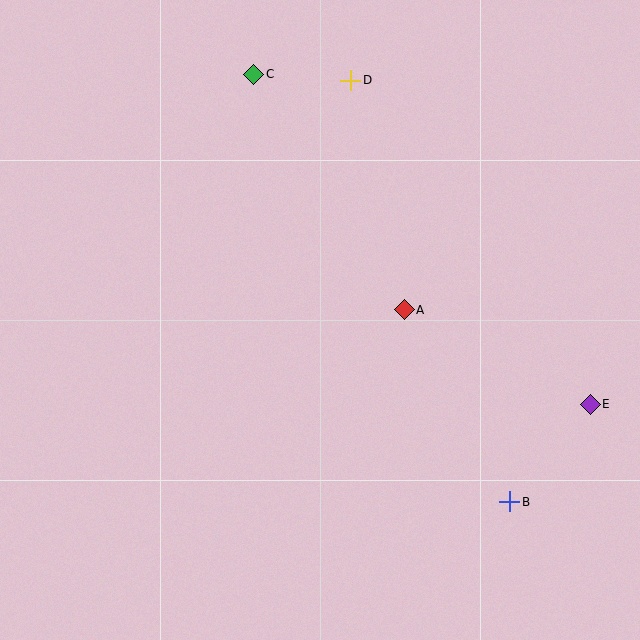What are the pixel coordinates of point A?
Point A is at (404, 310).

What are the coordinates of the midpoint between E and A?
The midpoint between E and A is at (497, 357).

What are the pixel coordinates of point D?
Point D is at (351, 80).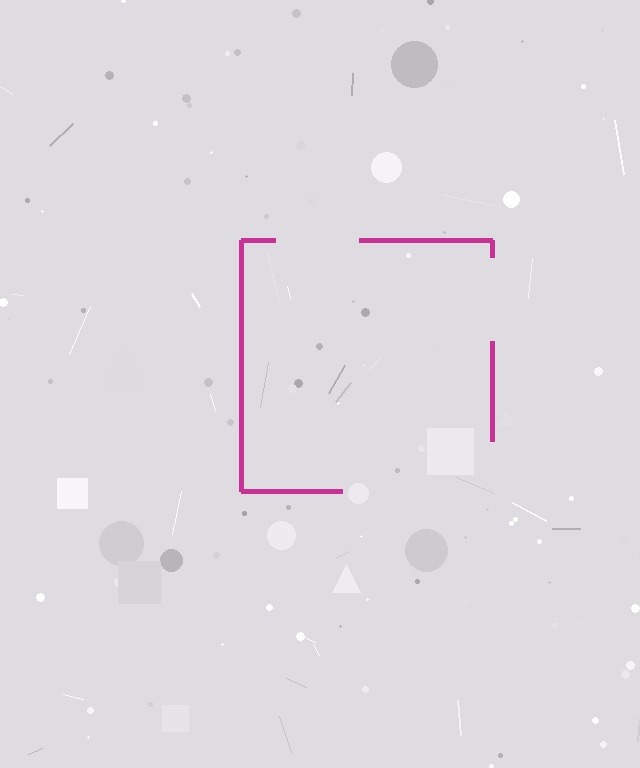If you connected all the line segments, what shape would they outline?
They would outline a square.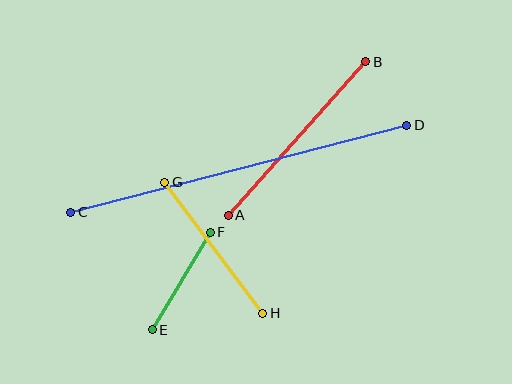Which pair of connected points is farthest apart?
Points C and D are farthest apart.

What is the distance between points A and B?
The distance is approximately 206 pixels.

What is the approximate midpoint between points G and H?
The midpoint is at approximately (214, 248) pixels.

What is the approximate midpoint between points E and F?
The midpoint is at approximately (181, 281) pixels.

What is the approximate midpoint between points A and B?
The midpoint is at approximately (297, 138) pixels.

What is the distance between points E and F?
The distance is approximately 114 pixels.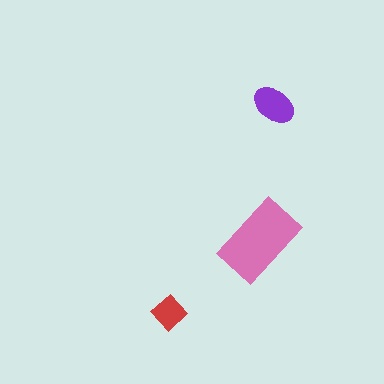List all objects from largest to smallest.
The pink rectangle, the purple ellipse, the red diamond.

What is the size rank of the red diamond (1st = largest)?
3rd.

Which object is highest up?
The purple ellipse is topmost.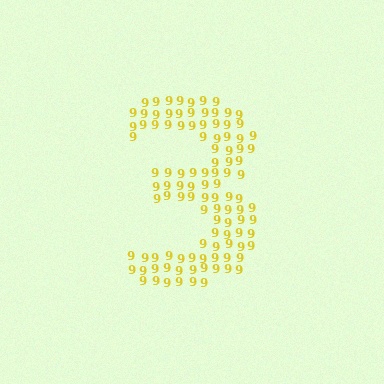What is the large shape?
The large shape is the digit 3.